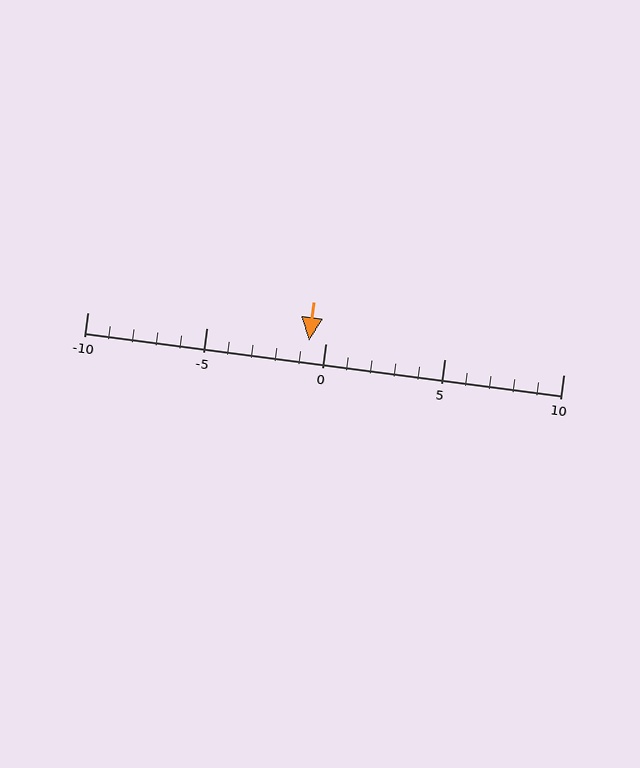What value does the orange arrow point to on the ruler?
The orange arrow points to approximately -1.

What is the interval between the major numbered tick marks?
The major tick marks are spaced 5 units apart.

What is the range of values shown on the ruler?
The ruler shows values from -10 to 10.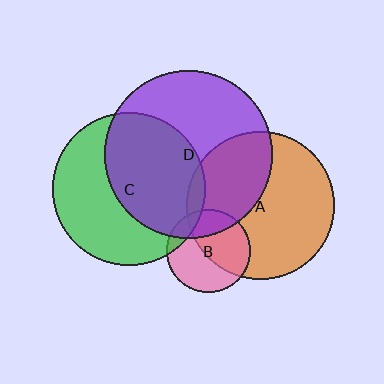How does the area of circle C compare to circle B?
Approximately 3.3 times.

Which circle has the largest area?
Circle D (purple).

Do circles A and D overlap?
Yes.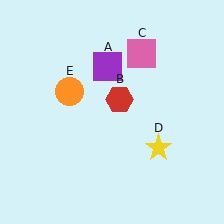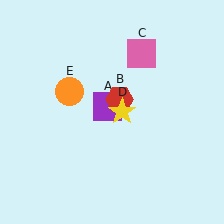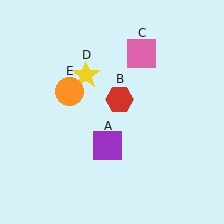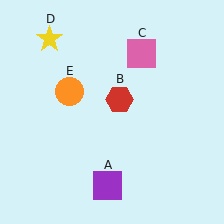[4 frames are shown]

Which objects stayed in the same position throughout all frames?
Red hexagon (object B) and pink square (object C) and orange circle (object E) remained stationary.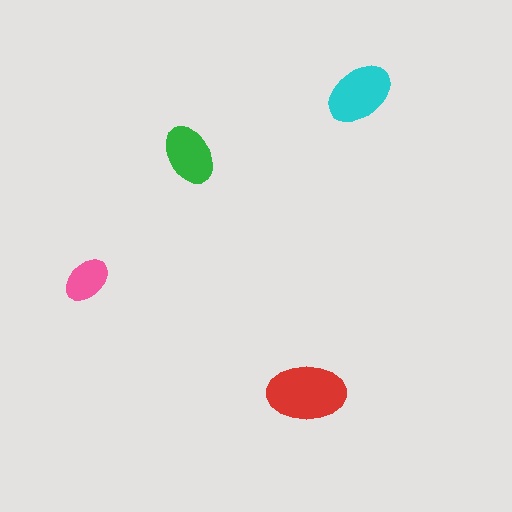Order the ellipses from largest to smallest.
the red one, the cyan one, the green one, the pink one.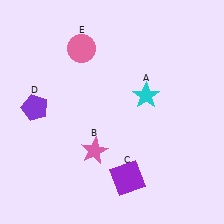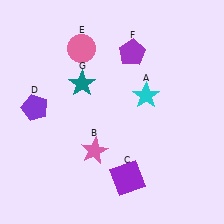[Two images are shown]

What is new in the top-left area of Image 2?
A teal star (G) was added in the top-left area of Image 2.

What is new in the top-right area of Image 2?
A purple pentagon (F) was added in the top-right area of Image 2.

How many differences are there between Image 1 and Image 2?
There are 2 differences between the two images.